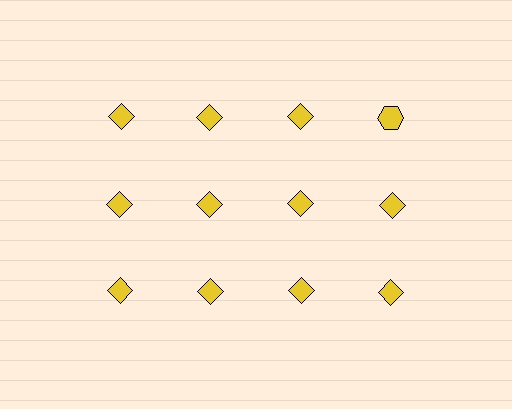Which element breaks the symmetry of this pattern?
The yellow hexagon in the top row, second from right column breaks the symmetry. All other shapes are yellow diamonds.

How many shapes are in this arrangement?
There are 12 shapes arranged in a grid pattern.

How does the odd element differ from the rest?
It has a different shape: hexagon instead of diamond.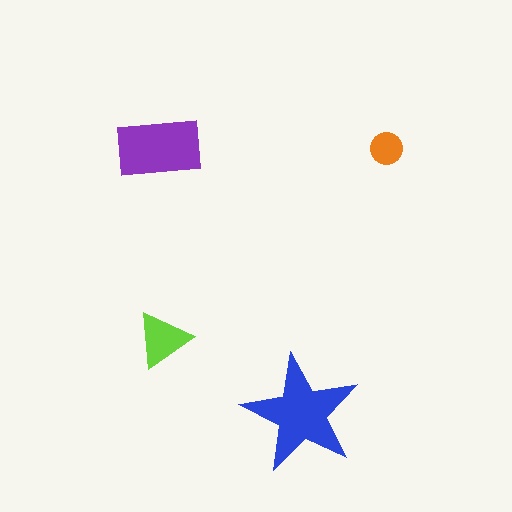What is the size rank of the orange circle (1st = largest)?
4th.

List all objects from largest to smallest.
The blue star, the purple rectangle, the lime triangle, the orange circle.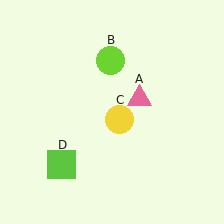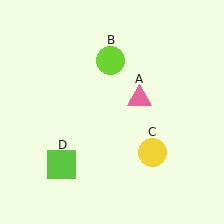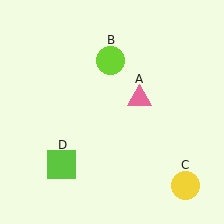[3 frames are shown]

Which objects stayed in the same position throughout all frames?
Pink triangle (object A) and lime circle (object B) and lime square (object D) remained stationary.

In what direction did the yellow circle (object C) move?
The yellow circle (object C) moved down and to the right.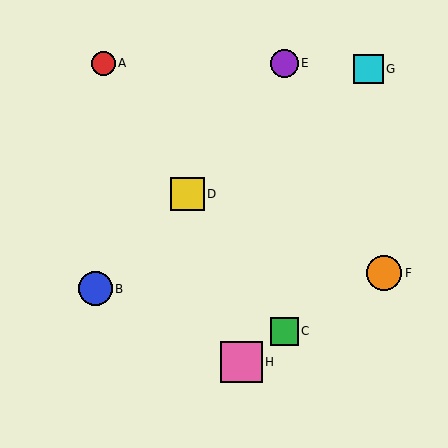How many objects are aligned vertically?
2 objects (C, E) are aligned vertically.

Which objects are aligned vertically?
Objects C, E are aligned vertically.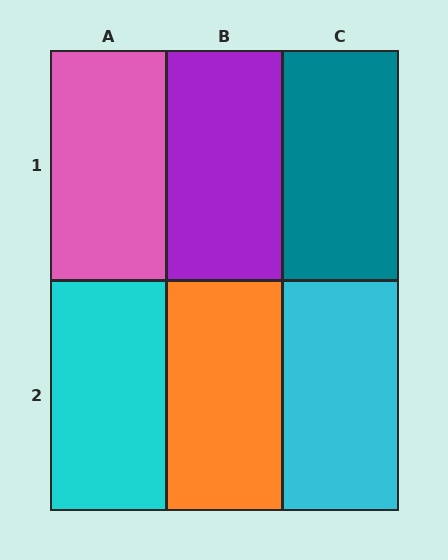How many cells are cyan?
2 cells are cyan.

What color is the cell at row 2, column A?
Cyan.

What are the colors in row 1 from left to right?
Pink, purple, teal.